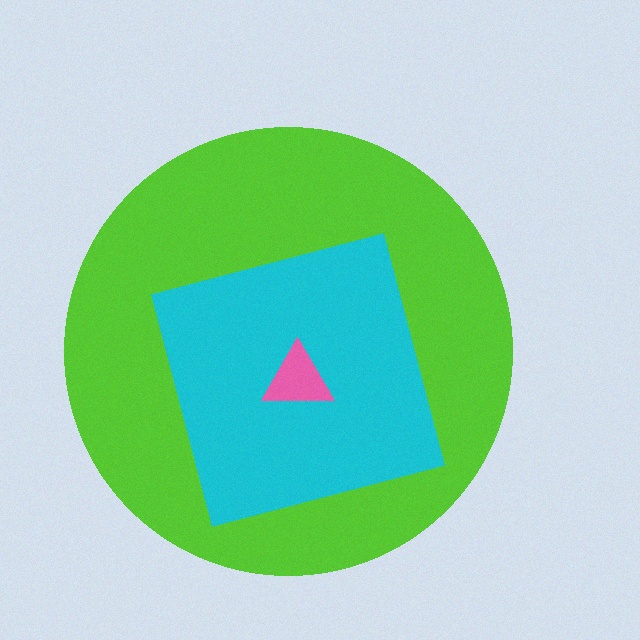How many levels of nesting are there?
3.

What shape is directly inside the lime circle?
The cyan square.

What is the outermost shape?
The lime circle.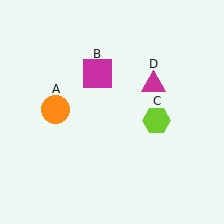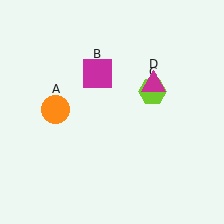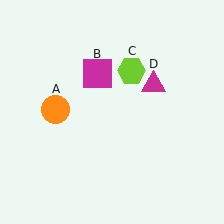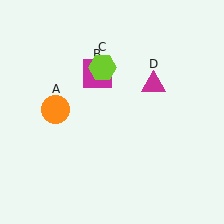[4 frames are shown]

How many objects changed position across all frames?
1 object changed position: lime hexagon (object C).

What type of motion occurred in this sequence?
The lime hexagon (object C) rotated counterclockwise around the center of the scene.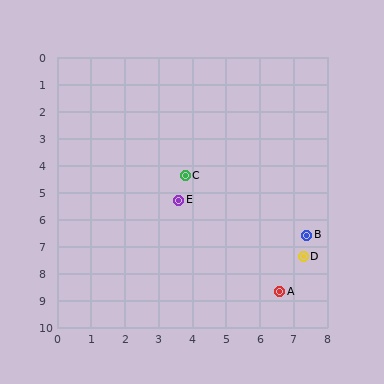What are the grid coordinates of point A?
Point A is at approximately (6.6, 8.7).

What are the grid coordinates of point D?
Point D is at approximately (7.3, 7.4).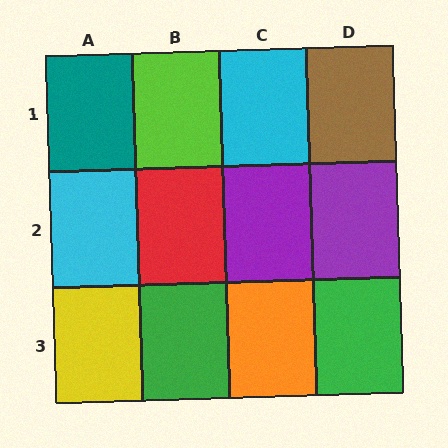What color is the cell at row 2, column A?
Cyan.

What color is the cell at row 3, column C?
Orange.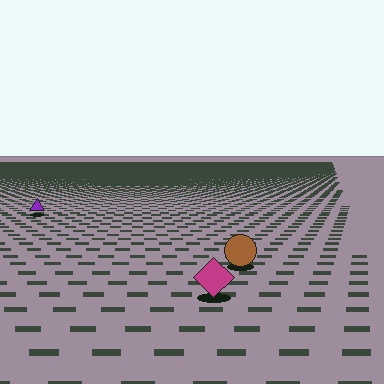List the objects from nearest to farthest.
From nearest to farthest: the magenta diamond, the brown circle, the purple triangle.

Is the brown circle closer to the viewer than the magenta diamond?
No. The magenta diamond is closer — you can tell from the texture gradient: the ground texture is coarser near it.